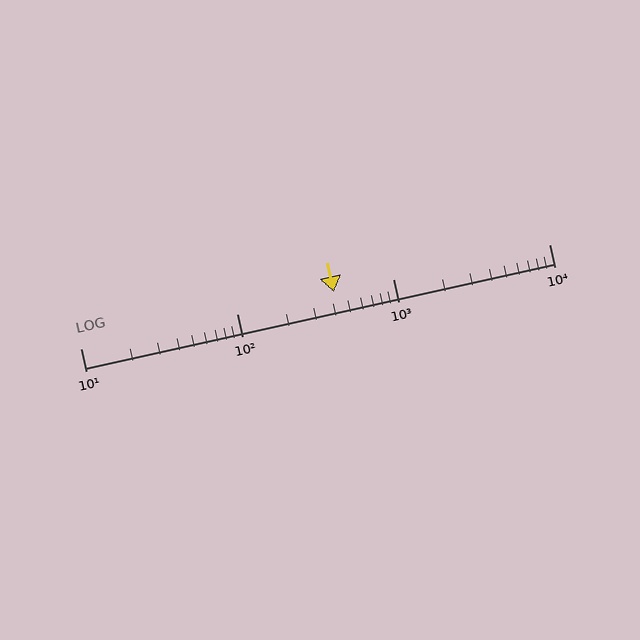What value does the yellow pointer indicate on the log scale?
The pointer indicates approximately 420.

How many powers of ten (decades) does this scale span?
The scale spans 3 decades, from 10 to 10000.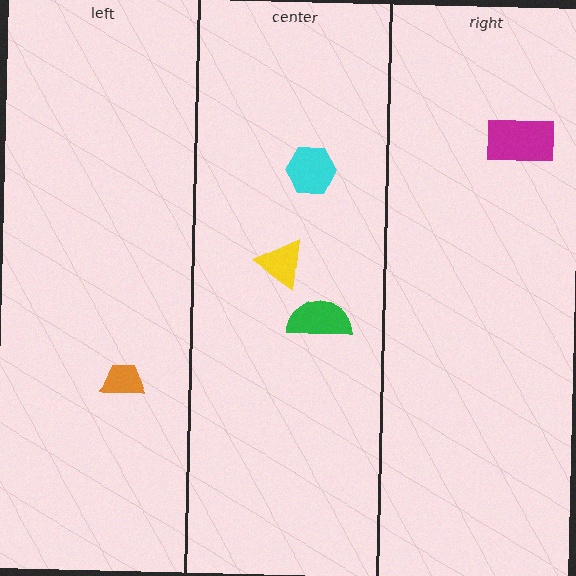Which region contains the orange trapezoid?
The left region.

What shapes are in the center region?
The green semicircle, the yellow triangle, the cyan hexagon.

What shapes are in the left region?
The orange trapezoid.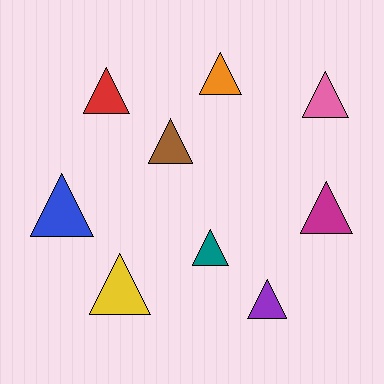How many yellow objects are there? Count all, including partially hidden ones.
There is 1 yellow object.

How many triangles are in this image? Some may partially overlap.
There are 9 triangles.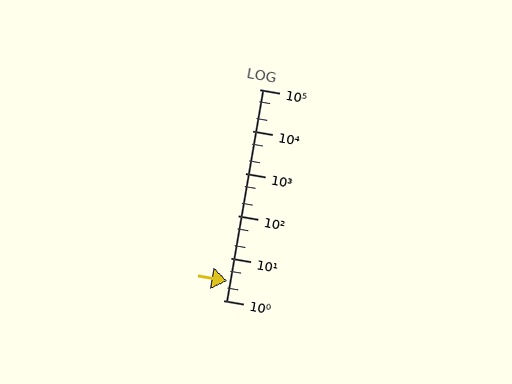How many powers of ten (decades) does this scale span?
The scale spans 5 decades, from 1 to 100000.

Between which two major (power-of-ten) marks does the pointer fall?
The pointer is between 1 and 10.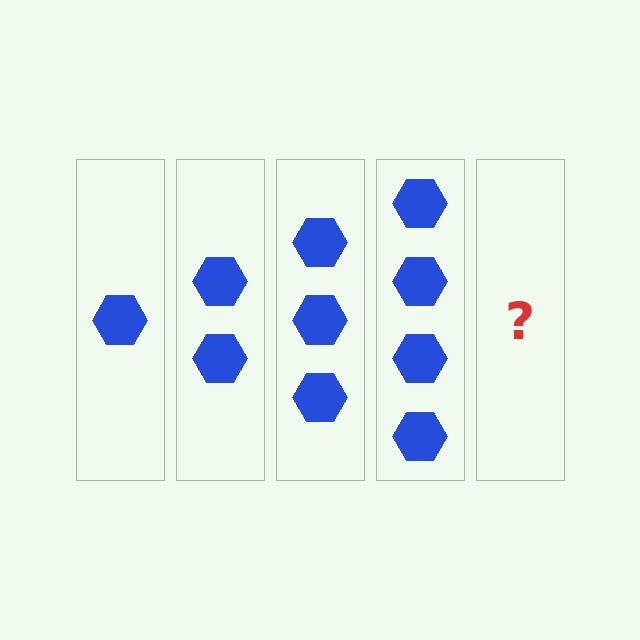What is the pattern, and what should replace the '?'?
The pattern is that each step adds one more hexagon. The '?' should be 5 hexagons.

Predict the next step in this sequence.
The next step is 5 hexagons.